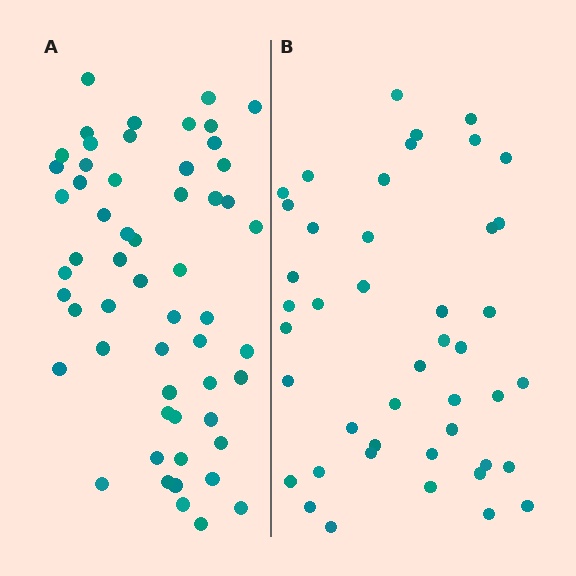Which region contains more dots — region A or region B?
Region A (the left region) has more dots.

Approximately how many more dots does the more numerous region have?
Region A has roughly 12 or so more dots than region B.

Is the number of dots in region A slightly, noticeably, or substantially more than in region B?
Region A has noticeably more, but not dramatically so. The ratio is roughly 1.3 to 1.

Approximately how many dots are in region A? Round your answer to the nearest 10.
About 60 dots. (The exact count is 56, which rounds to 60.)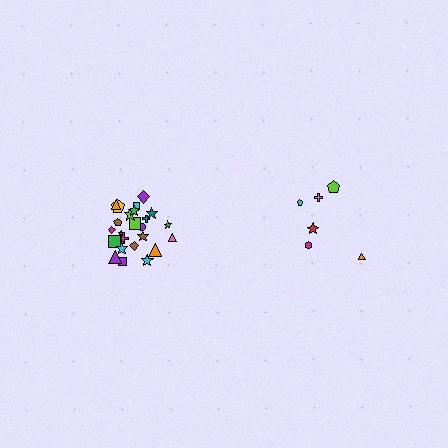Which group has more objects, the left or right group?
The left group.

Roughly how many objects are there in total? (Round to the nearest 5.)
Roughly 30 objects in total.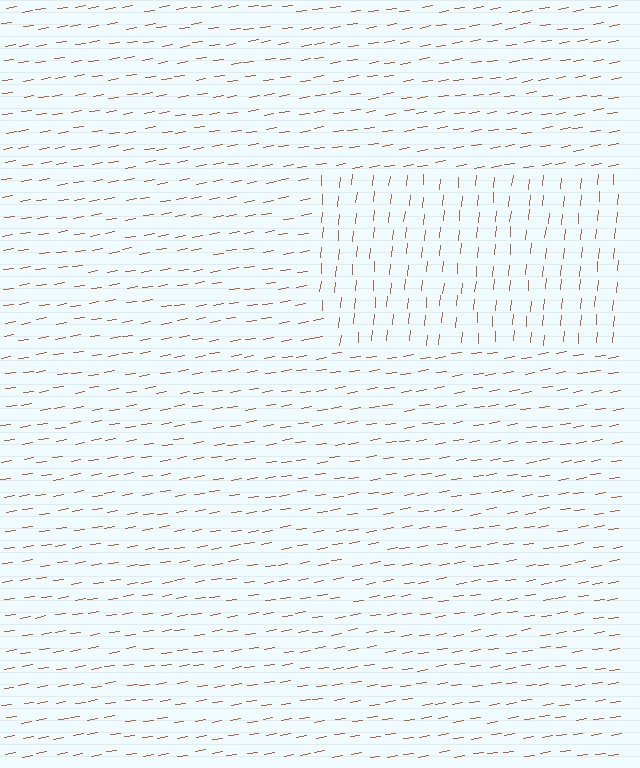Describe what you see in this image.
The image is filled with small brown line segments. A rectangle region in the image has lines oriented differently from the surrounding lines, creating a visible texture boundary.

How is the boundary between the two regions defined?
The boundary is defined purely by a change in line orientation (approximately 76 degrees difference). All lines are the same color and thickness.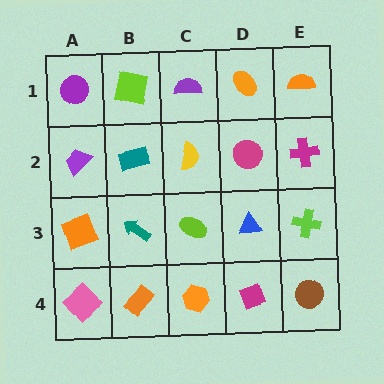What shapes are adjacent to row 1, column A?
A purple trapezoid (row 2, column A), a lime square (row 1, column B).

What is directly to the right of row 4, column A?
An orange rectangle.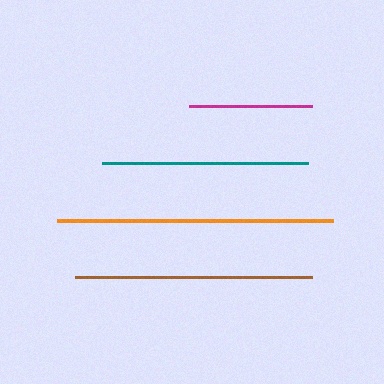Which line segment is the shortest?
The magenta line is the shortest at approximately 123 pixels.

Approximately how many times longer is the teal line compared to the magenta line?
The teal line is approximately 1.7 times the length of the magenta line.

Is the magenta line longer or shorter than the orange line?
The orange line is longer than the magenta line.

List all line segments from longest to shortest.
From longest to shortest: orange, brown, teal, magenta.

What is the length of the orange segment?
The orange segment is approximately 276 pixels long.